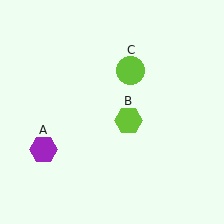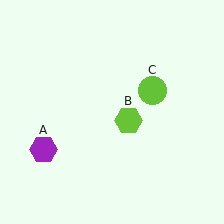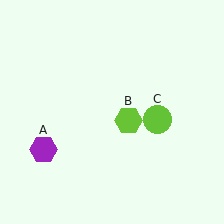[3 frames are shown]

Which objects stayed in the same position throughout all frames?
Purple hexagon (object A) and lime hexagon (object B) remained stationary.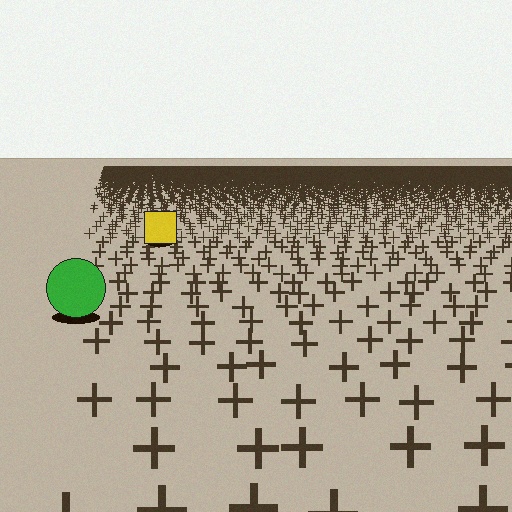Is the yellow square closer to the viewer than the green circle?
No. The green circle is closer — you can tell from the texture gradient: the ground texture is coarser near it.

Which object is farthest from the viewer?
The yellow square is farthest from the viewer. It appears smaller and the ground texture around it is denser.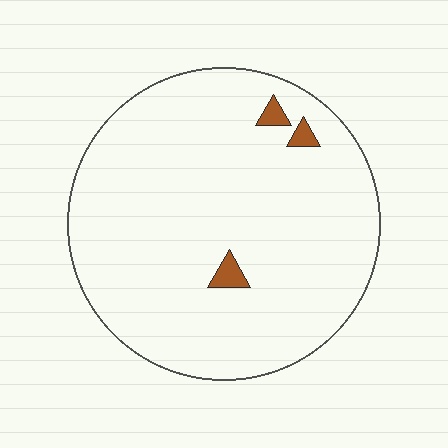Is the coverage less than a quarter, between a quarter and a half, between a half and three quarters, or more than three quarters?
Less than a quarter.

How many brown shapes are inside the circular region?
3.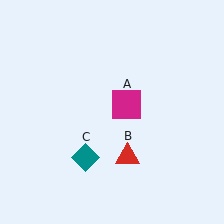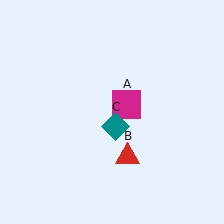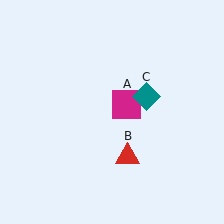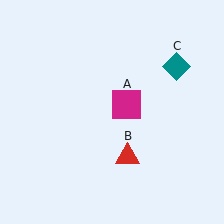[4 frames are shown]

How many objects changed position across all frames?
1 object changed position: teal diamond (object C).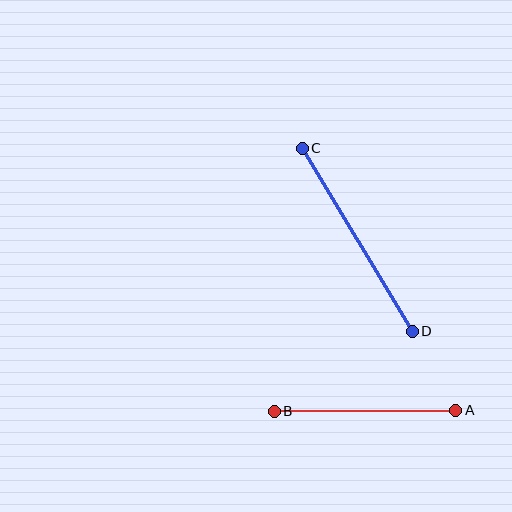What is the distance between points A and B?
The distance is approximately 181 pixels.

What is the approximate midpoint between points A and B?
The midpoint is at approximately (365, 411) pixels.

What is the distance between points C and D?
The distance is approximately 214 pixels.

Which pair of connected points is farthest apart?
Points C and D are farthest apart.